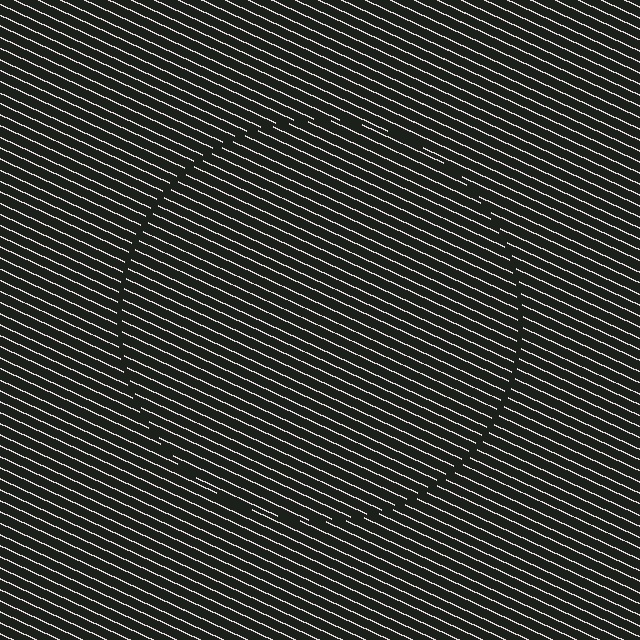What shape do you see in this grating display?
An illusory circle. The interior of the shape contains the same grating, shifted by half a period — the contour is defined by the phase discontinuity where line-ends from the inner and outer gratings abut.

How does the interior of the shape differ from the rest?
The interior of the shape contains the same grating, shifted by half a period — the contour is defined by the phase discontinuity where line-ends from the inner and outer gratings abut.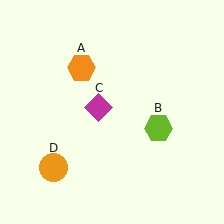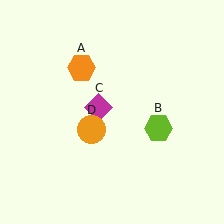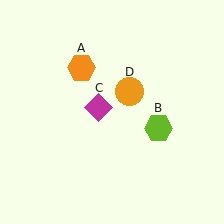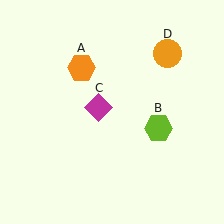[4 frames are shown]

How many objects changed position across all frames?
1 object changed position: orange circle (object D).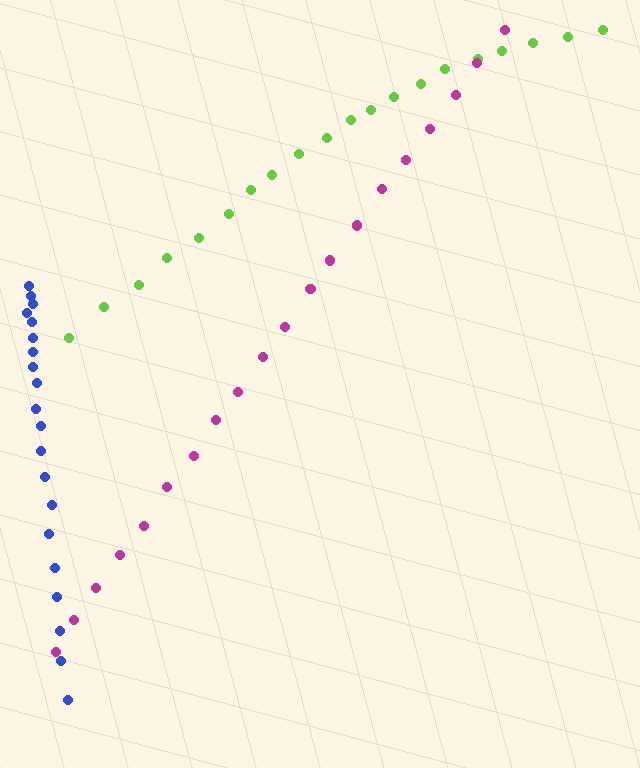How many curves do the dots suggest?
There are 3 distinct paths.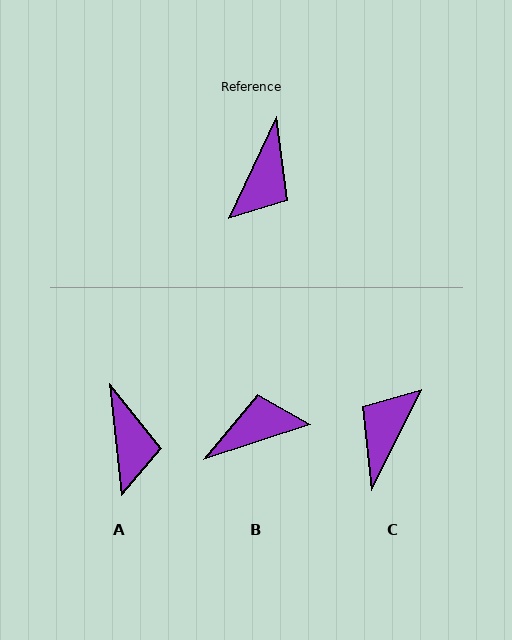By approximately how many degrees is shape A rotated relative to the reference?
Approximately 32 degrees counter-clockwise.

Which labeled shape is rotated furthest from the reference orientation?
C, about 179 degrees away.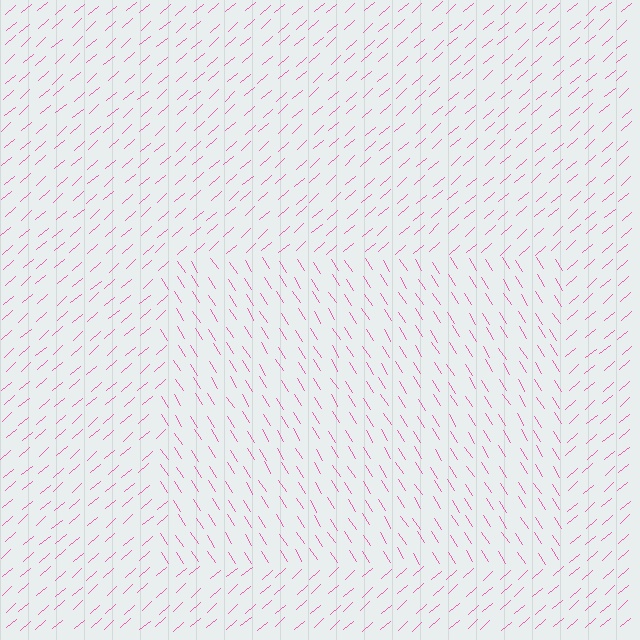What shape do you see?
I see a rectangle.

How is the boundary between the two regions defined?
The boundary is defined purely by a change in line orientation (approximately 81 degrees difference). All lines are the same color and thickness.